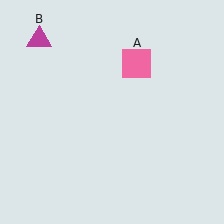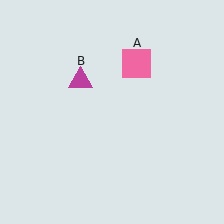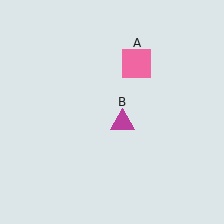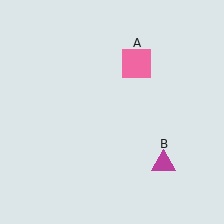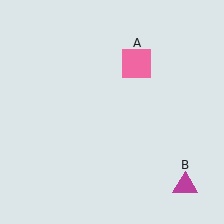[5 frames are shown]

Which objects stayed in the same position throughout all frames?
Pink square (object A) remained stationary.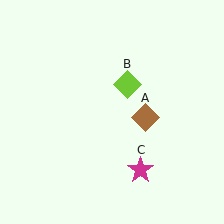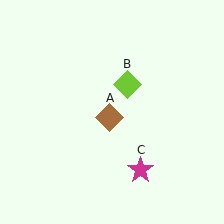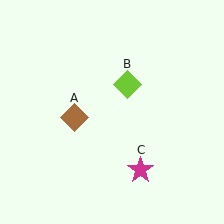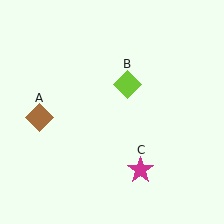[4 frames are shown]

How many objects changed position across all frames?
1 object changed position: brown diamond (object A).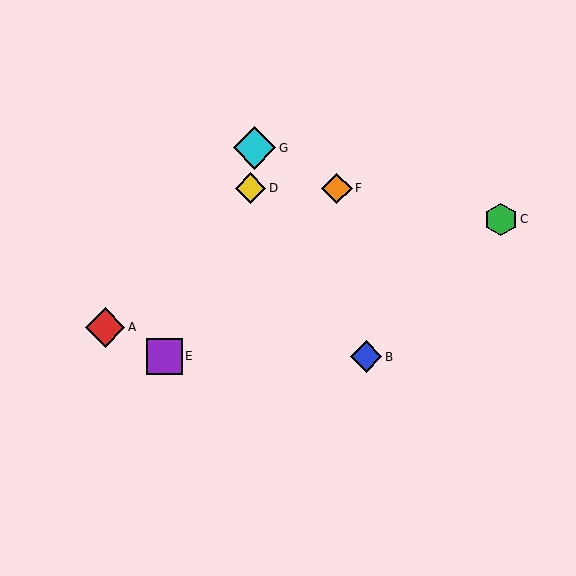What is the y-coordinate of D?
Object D is at y≈188.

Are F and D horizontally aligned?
Yes, both are at y≈188.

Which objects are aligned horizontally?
Objects D, F are aligned horizontally.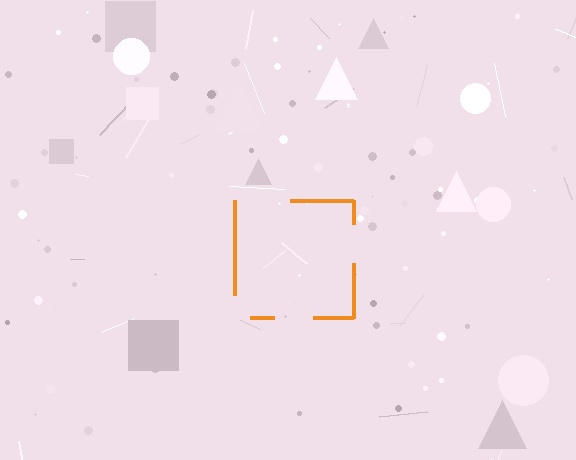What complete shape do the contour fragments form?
The contour fragments form a square.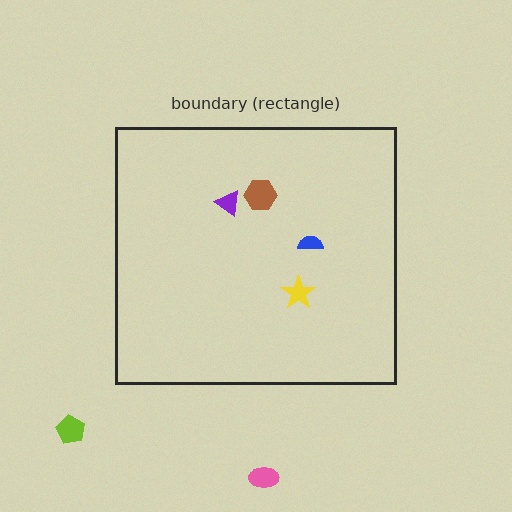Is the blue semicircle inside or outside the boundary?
Inside.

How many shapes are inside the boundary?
4 inside, 2 outside.